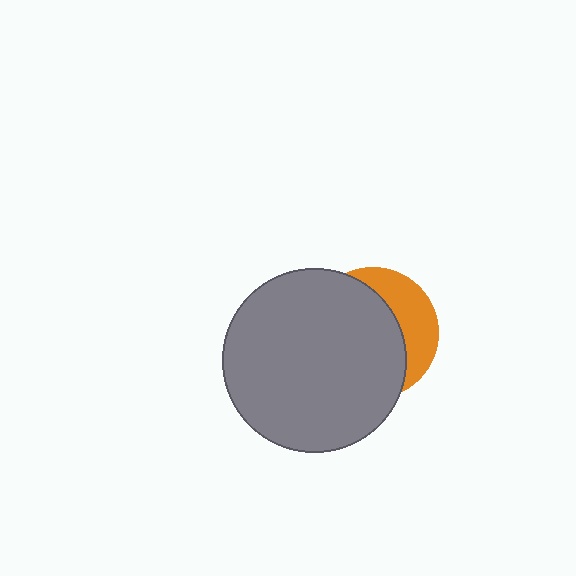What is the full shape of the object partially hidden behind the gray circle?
The partially hidden object is an orange circle.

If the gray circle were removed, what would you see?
You would see the complete orange circle.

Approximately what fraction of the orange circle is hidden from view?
Roughly 69% of the orange circle is hidden behind the gray circle.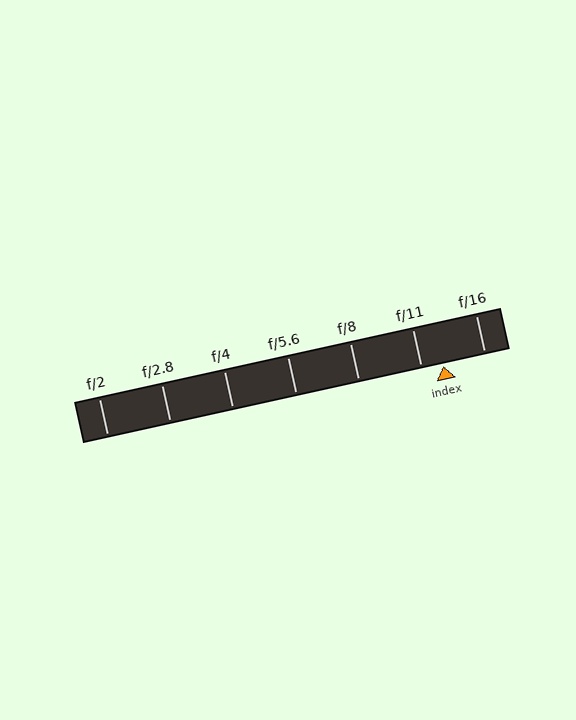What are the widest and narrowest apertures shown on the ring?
The widest aperture shown is f/2 and the narrowest is f/16.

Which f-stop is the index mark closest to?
The index mark is closest to f/11.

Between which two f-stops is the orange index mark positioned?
The index mark is between f/11 and f/16.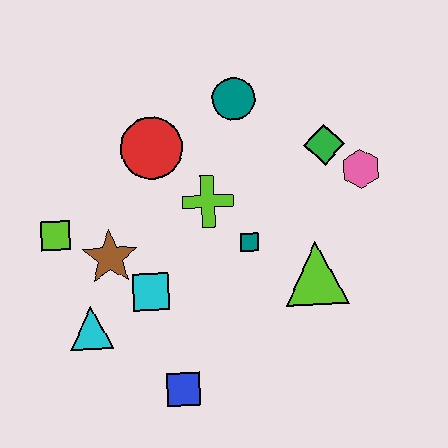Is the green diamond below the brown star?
No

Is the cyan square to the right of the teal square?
No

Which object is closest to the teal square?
The lime cross is closest to the teal square.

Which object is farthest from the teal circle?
The blue square is farthest from the teal circle.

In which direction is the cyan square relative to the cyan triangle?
The cyan square is to the right of the cyan triangle.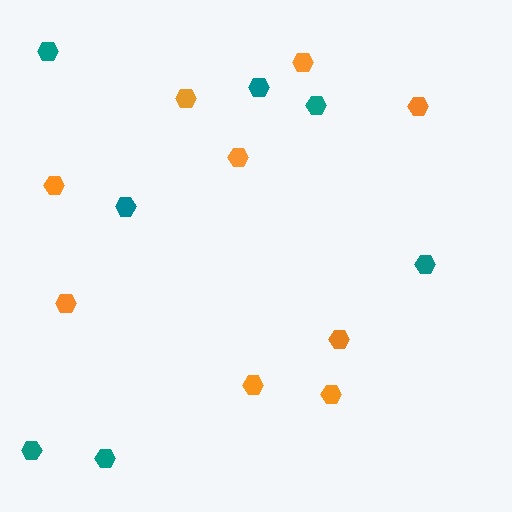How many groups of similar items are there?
There are 2 groups: one group of teal hexagons (7) and one group of orange hexagons (9).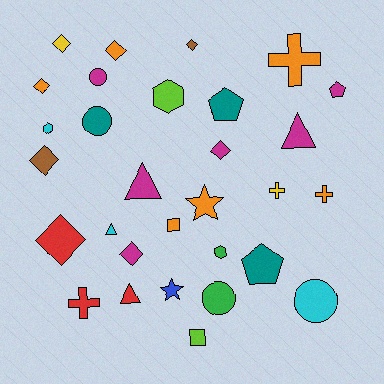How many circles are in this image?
There are 4 circles.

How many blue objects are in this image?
There is 1 blue object.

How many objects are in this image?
There are 30 objects.